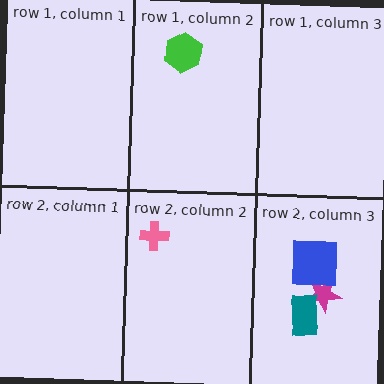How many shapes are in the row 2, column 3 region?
4.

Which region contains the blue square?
The row 2, column 3 region.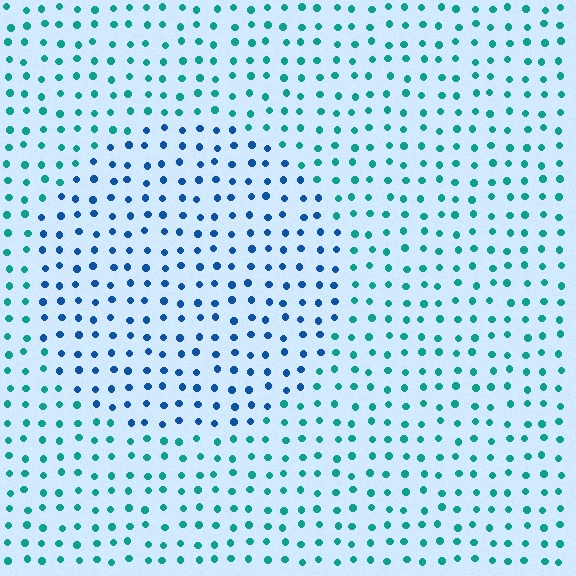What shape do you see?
I see a circle.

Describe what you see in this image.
The image is filled with small teal elements in a uniform arrangement. A circle-shaped region is visible where the elements are tinted to a slightly different hue, forming a subtle color boundary.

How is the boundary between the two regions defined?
The boundary is defined purely by a slight shift in hue (about 42 degrees). Spacing, size, and orientation are identical on both sides.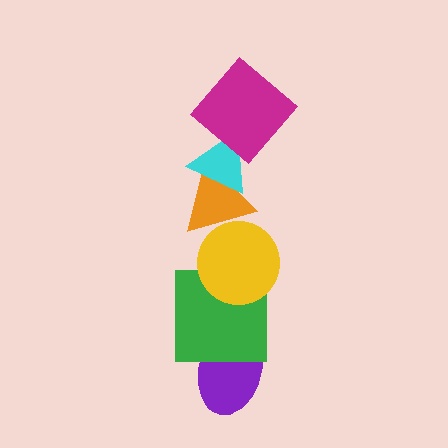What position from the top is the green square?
The green square is 5th from the top.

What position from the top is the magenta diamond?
The magenta diamond is 1st from the top.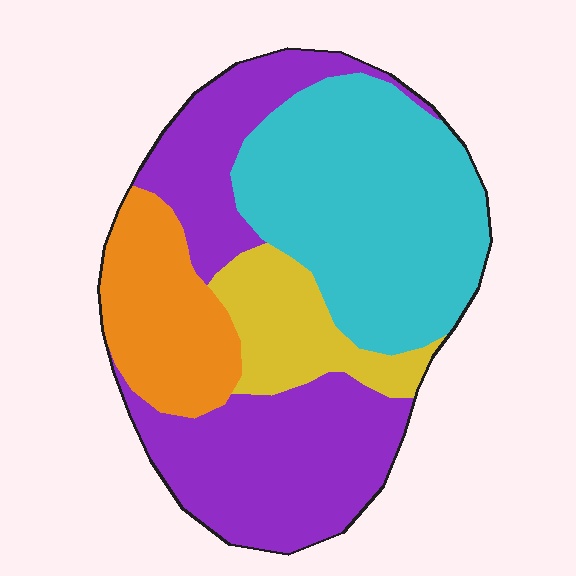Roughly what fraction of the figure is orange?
Orange takes up less than a sixth of the figure.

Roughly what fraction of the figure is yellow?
Yellow covers roughly 10% of the figure.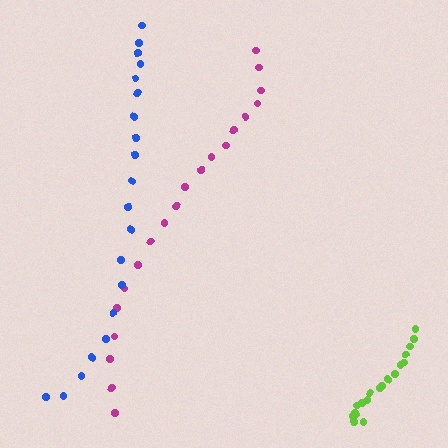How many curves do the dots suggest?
There are 3 distinct paths.